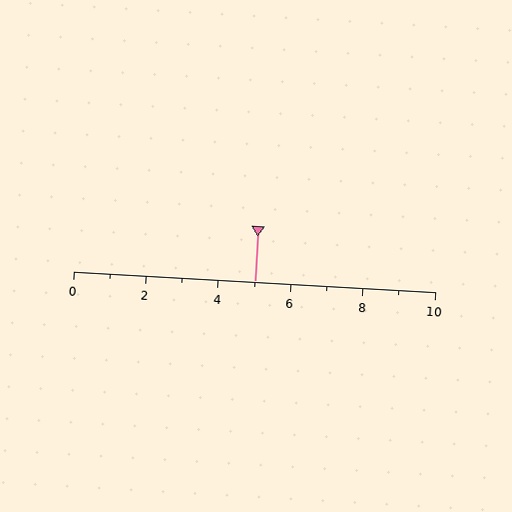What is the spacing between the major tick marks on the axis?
The major ticks are spaced 2 apart.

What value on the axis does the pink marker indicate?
The marker indicates approximately 5.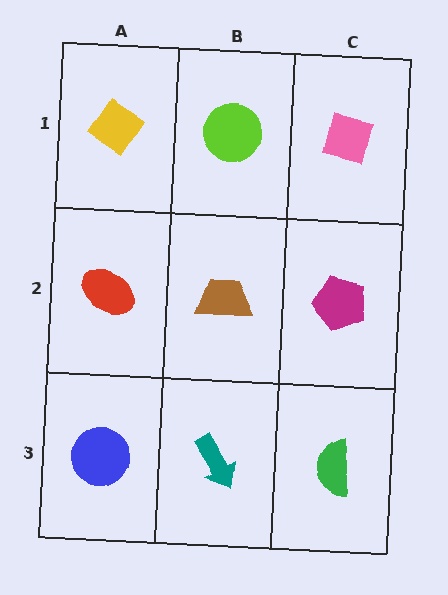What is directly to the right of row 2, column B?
A magenta pentagon.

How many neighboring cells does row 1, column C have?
2.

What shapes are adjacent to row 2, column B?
A lime circle (row 1, column B), a teal arrow (row 3, column B), a red ellipse (row 2, column A), a magenta pentagon (row 2, column C).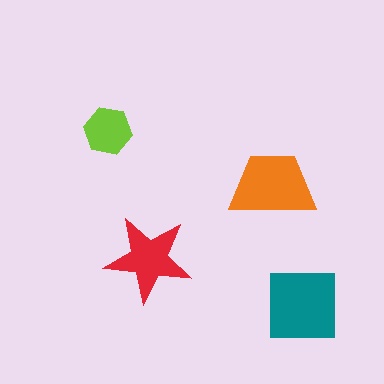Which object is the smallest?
The lime hexagon.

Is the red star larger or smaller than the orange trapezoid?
Smaller.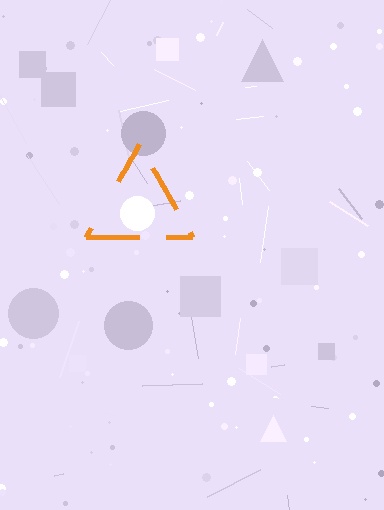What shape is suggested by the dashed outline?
The dashed outline suggests a triangle.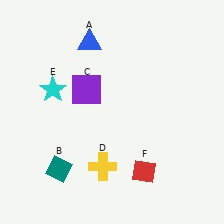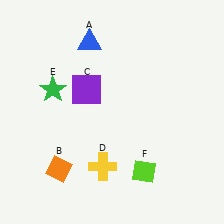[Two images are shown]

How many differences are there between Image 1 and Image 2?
There are 3 differences between the two images.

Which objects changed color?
B changed from teal to orange. E changed from cyan to green. F changed from red to lime.